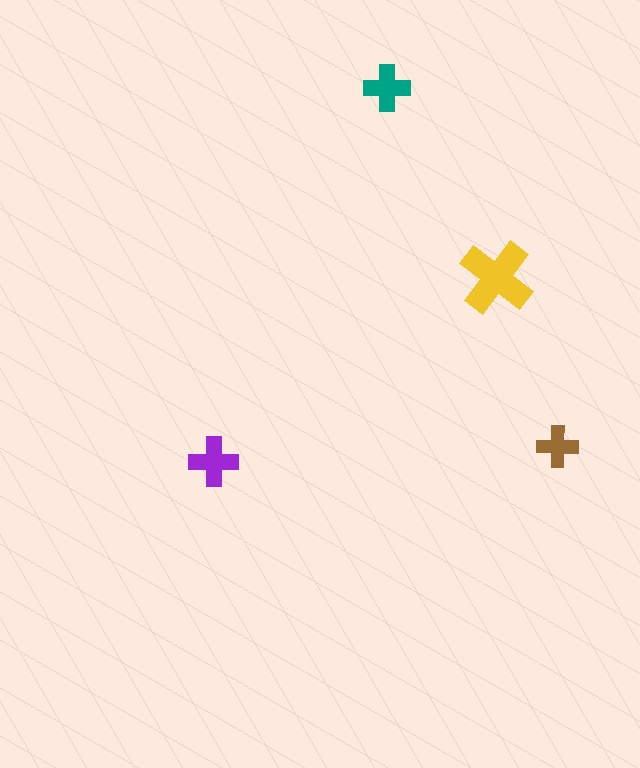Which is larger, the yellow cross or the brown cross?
The yellow one.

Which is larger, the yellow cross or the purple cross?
The yellow one.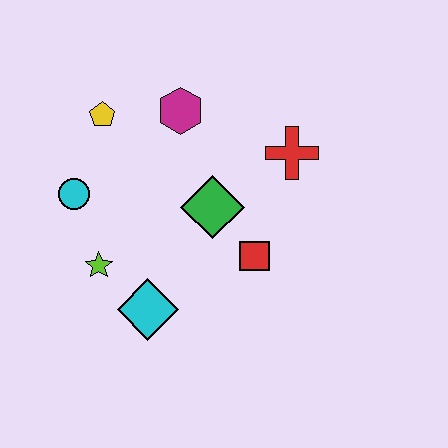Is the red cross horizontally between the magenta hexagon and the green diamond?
No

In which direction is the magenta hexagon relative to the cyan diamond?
The magenta hexagon is above the cyan diamond.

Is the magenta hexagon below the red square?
No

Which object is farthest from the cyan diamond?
The red cross is farthest from the cyan diamond.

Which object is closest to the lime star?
The cyan diamond is closest to the lime star.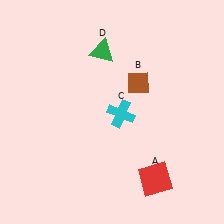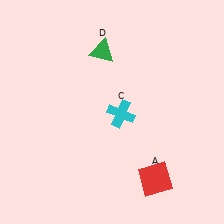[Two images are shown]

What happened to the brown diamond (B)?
The brown diamond (B) was removed in Image 2. It was in the top-right area of Image 1.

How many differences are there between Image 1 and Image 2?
There is 1 difference between the two images.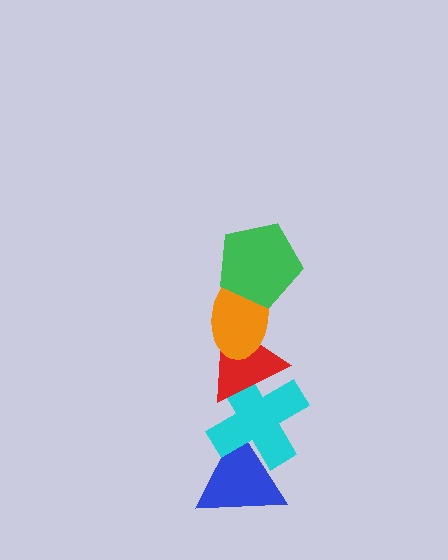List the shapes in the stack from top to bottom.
From top to bottom: the green pentagon, the orange ellipse, the red triangle, the cyan cross, the blue triangle.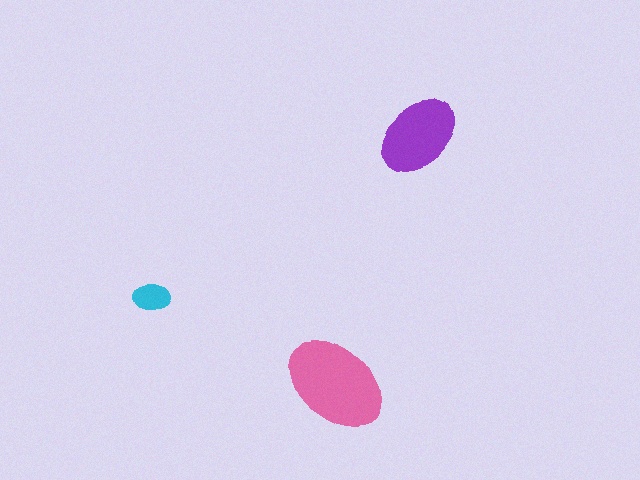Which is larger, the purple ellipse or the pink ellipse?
The pink one.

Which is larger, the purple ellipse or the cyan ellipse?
The purple one.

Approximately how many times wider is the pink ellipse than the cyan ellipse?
About 2.5 times wider.